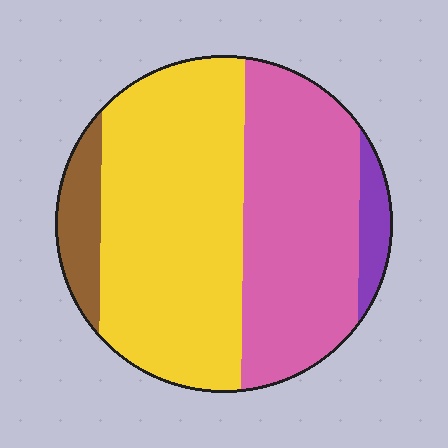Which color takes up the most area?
Yellow, at roughly 50%.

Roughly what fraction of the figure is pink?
Pink covers 38% of the figure.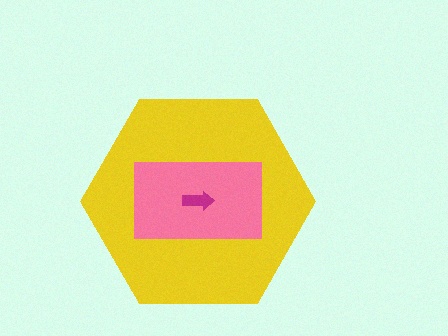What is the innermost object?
The magenta arrow.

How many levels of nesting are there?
3.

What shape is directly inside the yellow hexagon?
The pink rectangle.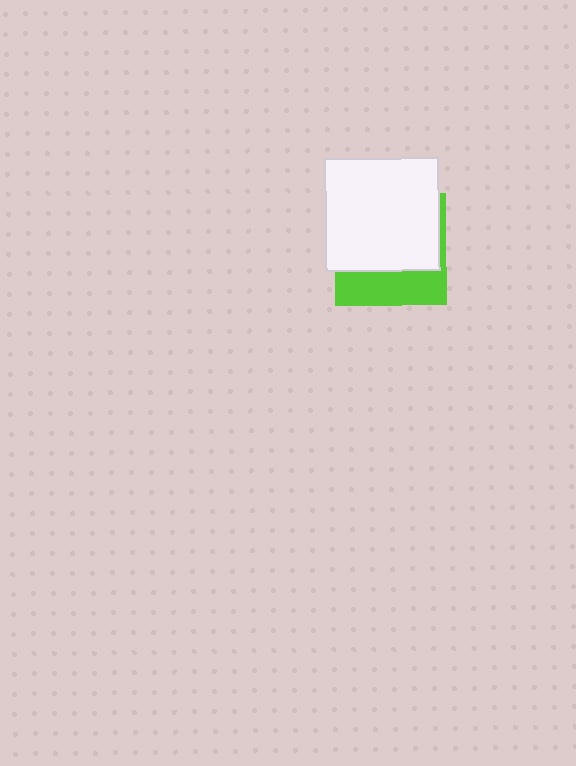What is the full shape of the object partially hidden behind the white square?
The partially hidden object is a lime square.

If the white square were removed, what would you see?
You would see the complete lime square.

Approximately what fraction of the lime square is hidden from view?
Roughly 66% of the lime square is hidden behind the white square.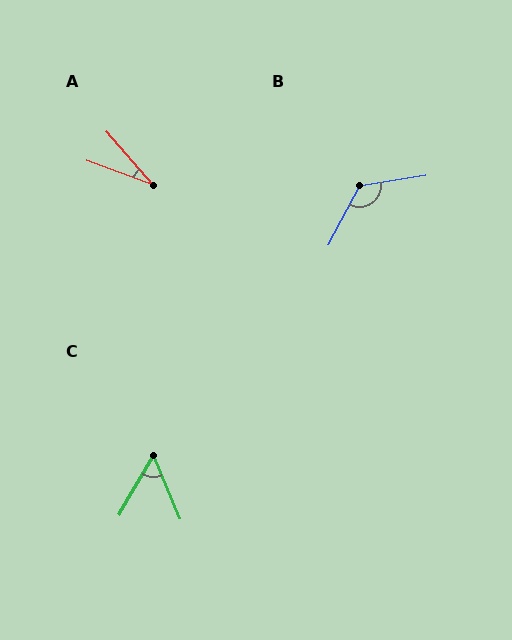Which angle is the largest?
B, at approximately 127 degrees.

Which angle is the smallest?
A, at approximately 29 degrees.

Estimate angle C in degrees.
Approximately 53 degrees.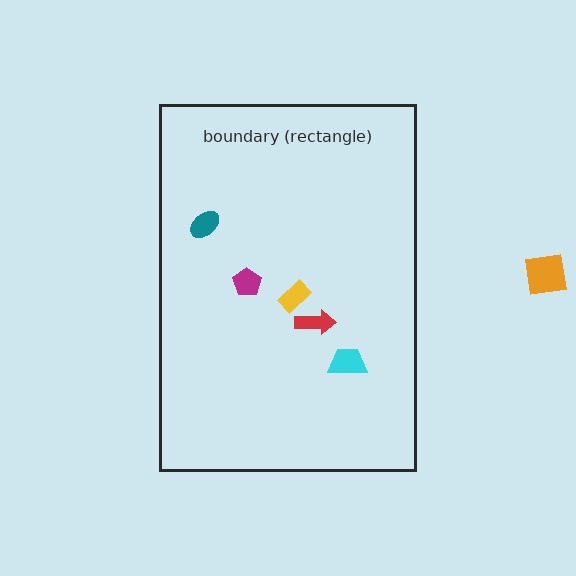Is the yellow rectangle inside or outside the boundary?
Inside.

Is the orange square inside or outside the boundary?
Outside.